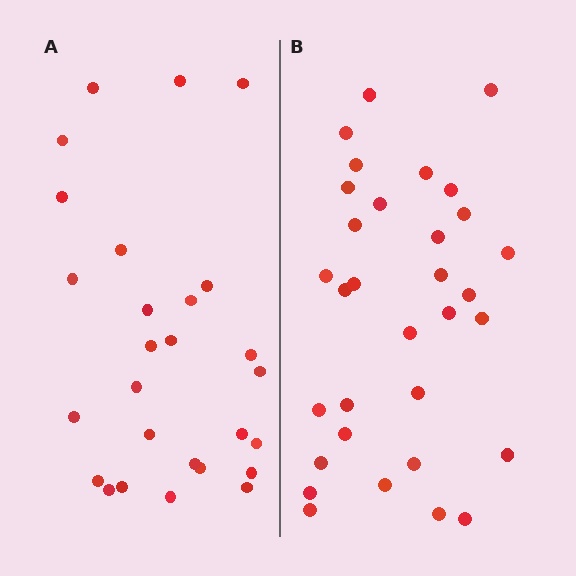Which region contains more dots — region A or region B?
Region B (the right region) has more dots.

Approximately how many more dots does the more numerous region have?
Region B has about 5 more dots than region A.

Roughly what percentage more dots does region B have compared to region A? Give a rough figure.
About 20% more.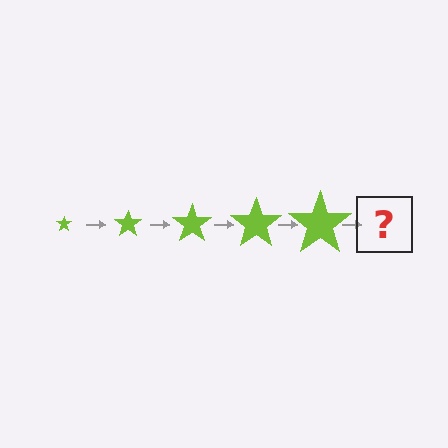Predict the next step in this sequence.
The next step is a lime star, larger than the previous one.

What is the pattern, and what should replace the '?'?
The pattern is that the star gets progressively larger each step. The '?' should be a lime star, larger than the previous one.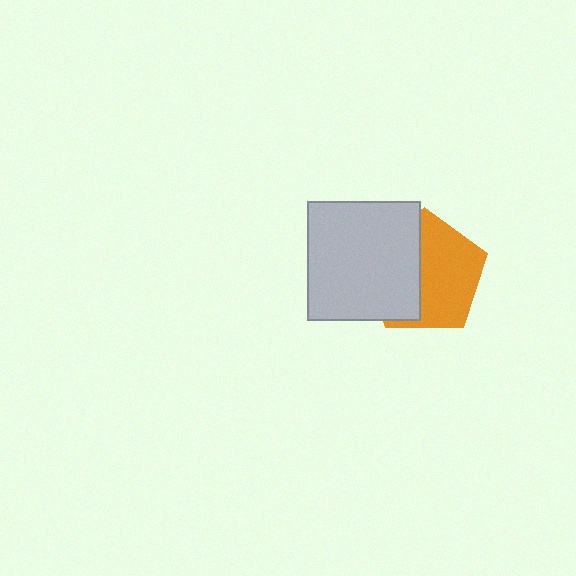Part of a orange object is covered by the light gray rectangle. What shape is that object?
It is a pentagon.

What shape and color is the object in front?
The object in front is a light gray rectangle.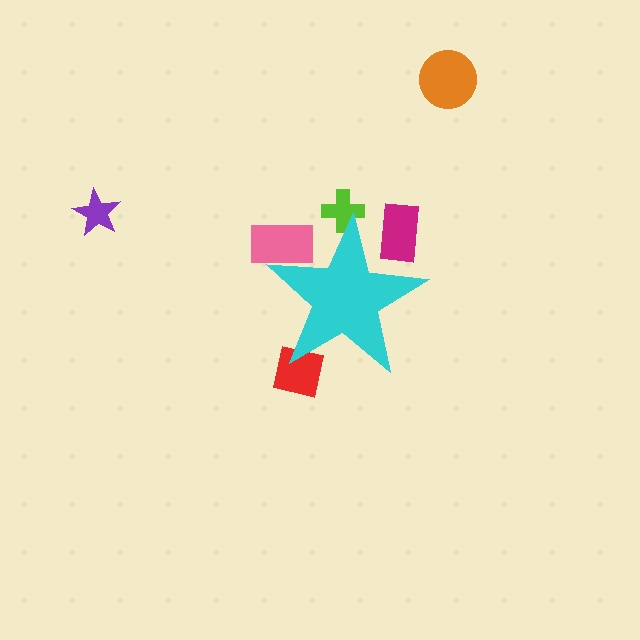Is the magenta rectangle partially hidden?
Yes, the magenta rectangle is partially hidden behind the cyan star.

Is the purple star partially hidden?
No, the purple star is fully visible.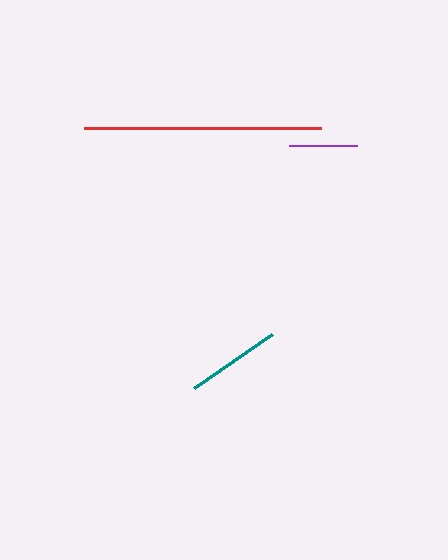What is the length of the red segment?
The red segment is approximately 237 pixels long.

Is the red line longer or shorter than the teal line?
The red line is longer than the teal line.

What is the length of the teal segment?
The teal segment is approximately 95 pixels long.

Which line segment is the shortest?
The purple line is the shortest at approximately 68 pixels.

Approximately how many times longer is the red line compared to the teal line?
The red line is approximately 2.5 times the length of the teal line.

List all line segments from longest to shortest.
From longest to shortest: red, teal, purple.